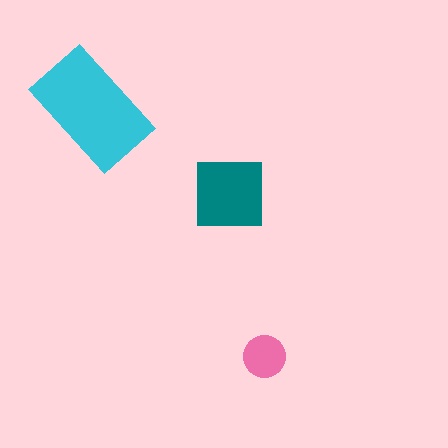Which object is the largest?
The cyan rectangle.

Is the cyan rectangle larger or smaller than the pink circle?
Larger.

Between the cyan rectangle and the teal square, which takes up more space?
The cyan rectangle.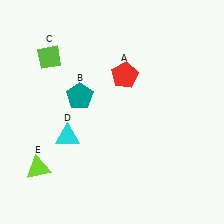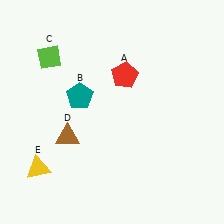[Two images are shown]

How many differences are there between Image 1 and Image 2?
There are 2 differences between the two images.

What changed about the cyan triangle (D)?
In Image 1, D is cyan. In Image 2, it changed to brown.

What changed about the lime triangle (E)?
In Image 1, E is lime. In Image 2, it changed to yellow.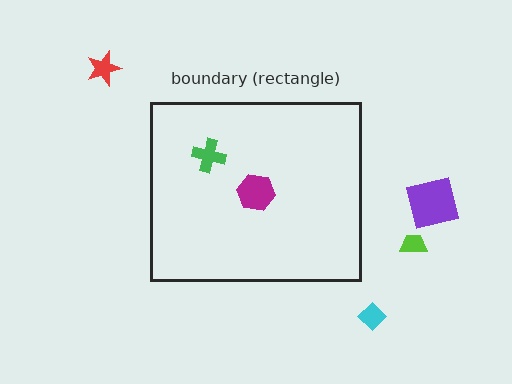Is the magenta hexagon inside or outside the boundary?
Inside.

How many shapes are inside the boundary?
2 inside, 4 outside.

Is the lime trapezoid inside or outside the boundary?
Outside.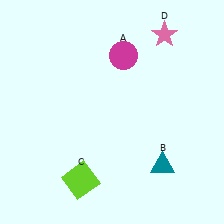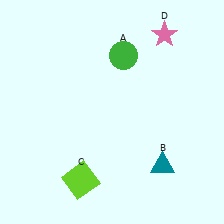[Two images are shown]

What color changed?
The circle (A) changed from magenta in Image 1 to green in Image 2.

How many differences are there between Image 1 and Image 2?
There is 1 difference between the two images.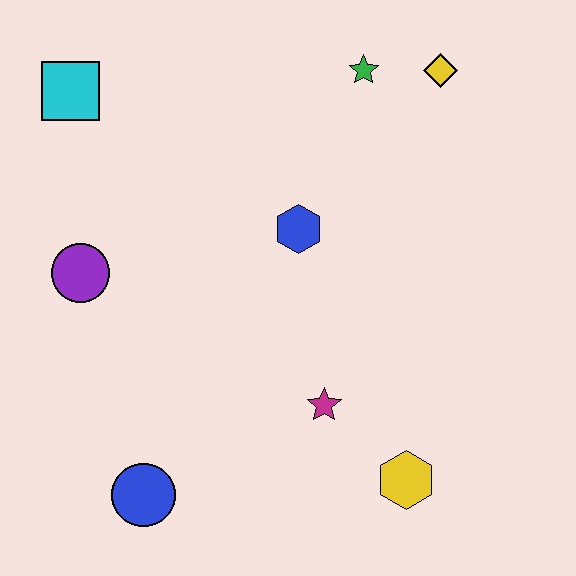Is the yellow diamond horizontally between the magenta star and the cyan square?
No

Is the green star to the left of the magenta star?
No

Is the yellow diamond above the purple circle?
Yes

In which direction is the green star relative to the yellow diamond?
The green star is to the left of the yellow diamond.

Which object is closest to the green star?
The yellow diamond is closest to the green star.